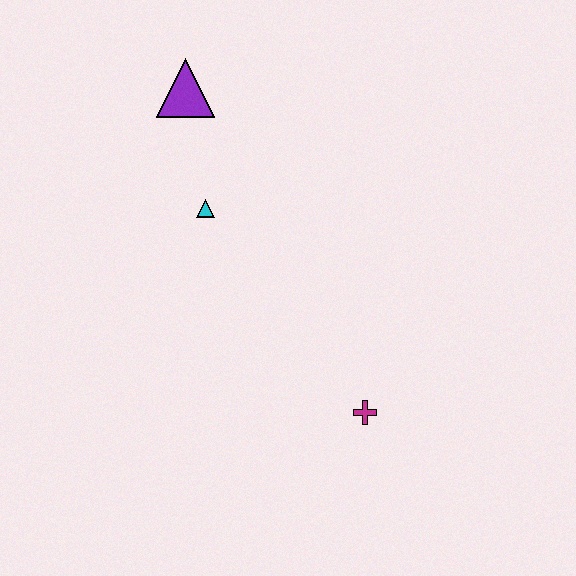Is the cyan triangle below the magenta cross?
No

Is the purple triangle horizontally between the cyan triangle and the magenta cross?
No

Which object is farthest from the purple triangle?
The magenta cross is farthest from the purple triangle.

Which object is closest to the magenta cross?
The cyan triangle is closest to the magenta cross.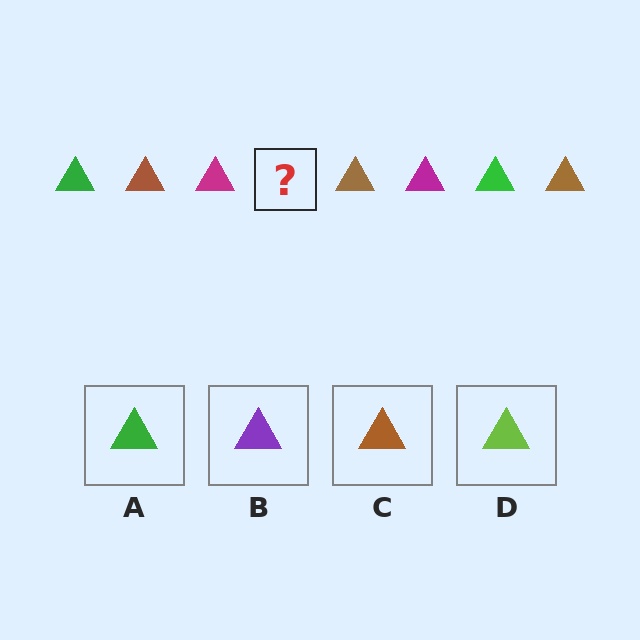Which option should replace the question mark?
Option A.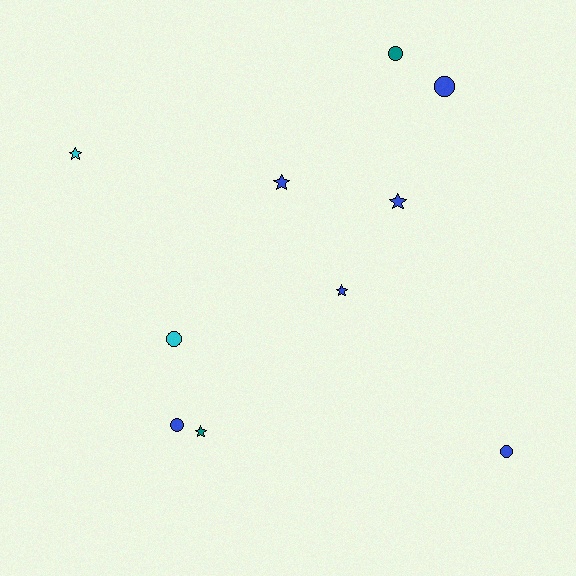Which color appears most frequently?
Blue, with 6 objects.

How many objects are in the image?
There are 10 objects.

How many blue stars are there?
There are 3 blue stars.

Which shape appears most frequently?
Circle, with 5 objects.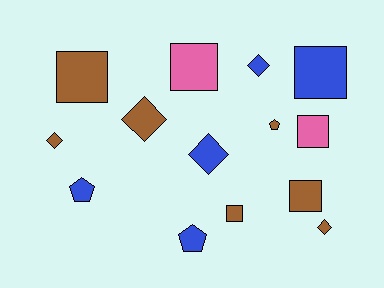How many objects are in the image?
There are 14 objects.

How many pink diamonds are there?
There are no pink diamonds.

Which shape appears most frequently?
Square, with 6 objects.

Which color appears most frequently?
Brown, with 7 objects.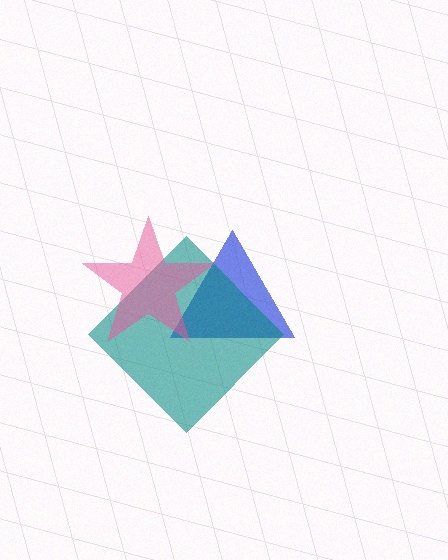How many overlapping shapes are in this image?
There are 3 overlapping shapes in the image.